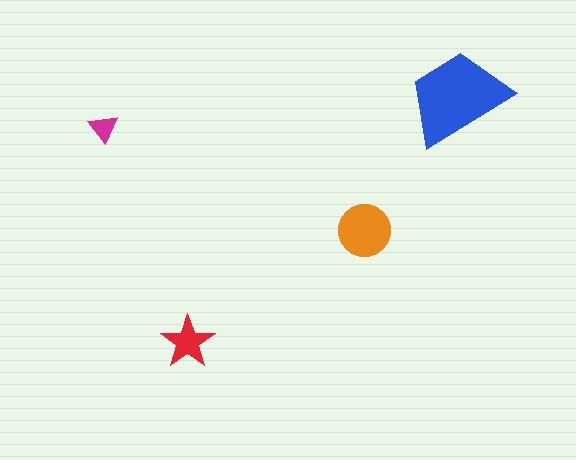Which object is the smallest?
The magenta triangle.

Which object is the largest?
The blue trapezoid.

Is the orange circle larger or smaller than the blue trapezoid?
Smaller.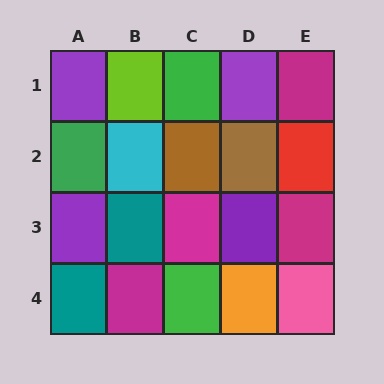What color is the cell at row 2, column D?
Brown.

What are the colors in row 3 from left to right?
Purple, teal, magenta, purple, magenta.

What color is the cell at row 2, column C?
Brown.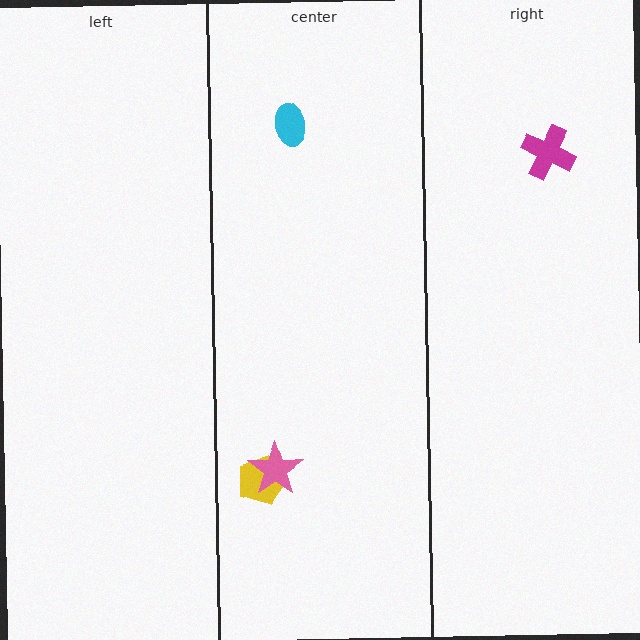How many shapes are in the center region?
3.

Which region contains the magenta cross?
The right region.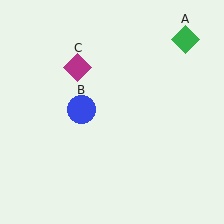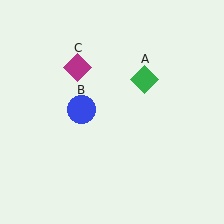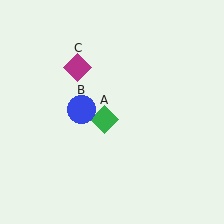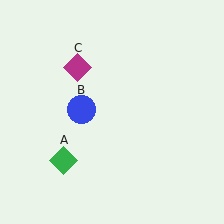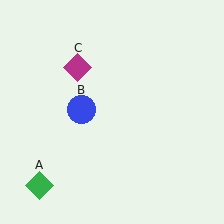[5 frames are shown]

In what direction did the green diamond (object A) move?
The green diamond (object A) moved down and to the left.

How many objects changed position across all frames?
1 object changed position: green diamond (object A).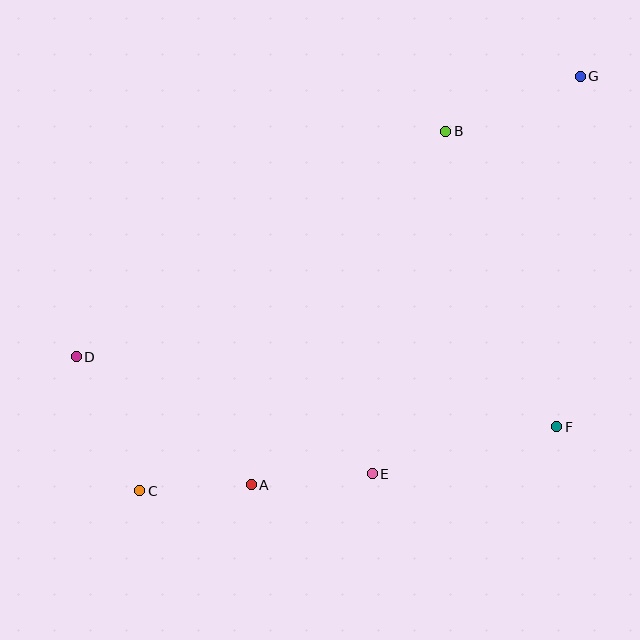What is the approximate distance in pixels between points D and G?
The distance between D and G is approximately 577 pixels.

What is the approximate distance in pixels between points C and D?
The distance between C and D is approximately 148 pixels.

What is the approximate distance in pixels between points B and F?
The distance between B and F is approximately 316 pixels.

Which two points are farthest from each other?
Points C and G are farthest from each other.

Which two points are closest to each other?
Points A and C are closest to each other.